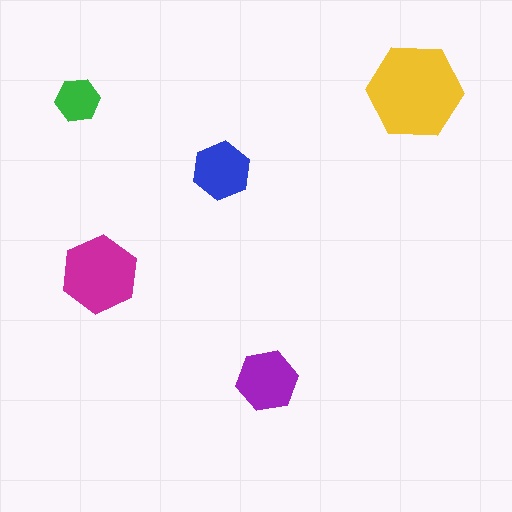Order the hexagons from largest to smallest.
the yellow one, the magenta one, the purple one, the blue one, the green one.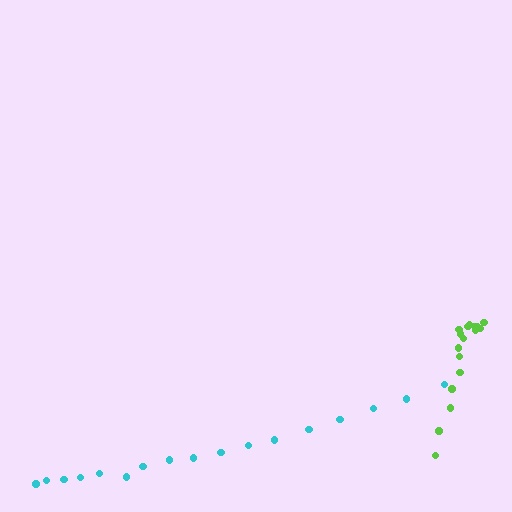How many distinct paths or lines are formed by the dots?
There are 2 distinct paths.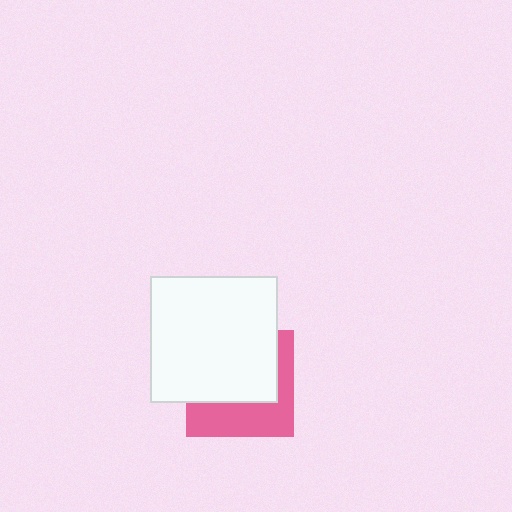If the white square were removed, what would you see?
You would see the complete pink square.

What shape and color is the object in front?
The object in front is a white square.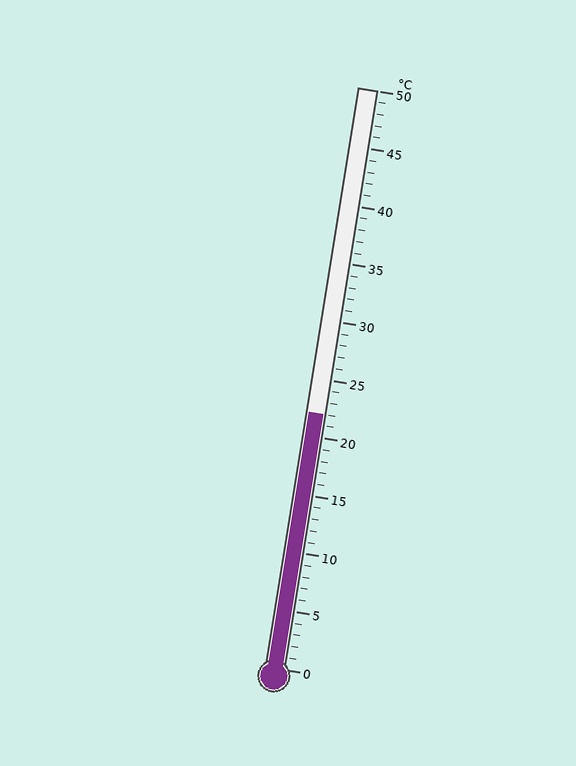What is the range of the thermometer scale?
The thermometer scale ranges from 0°C to 50°C.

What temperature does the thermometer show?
The thermometer shows approximately 22°C.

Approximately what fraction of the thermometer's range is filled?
The thermometer is filled to approximately 45% of its range.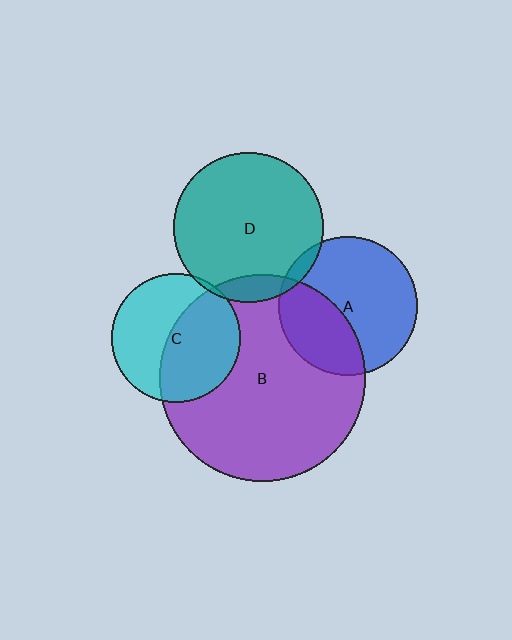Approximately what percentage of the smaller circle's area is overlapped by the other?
Approximately 35%.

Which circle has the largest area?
Circle B (purple).